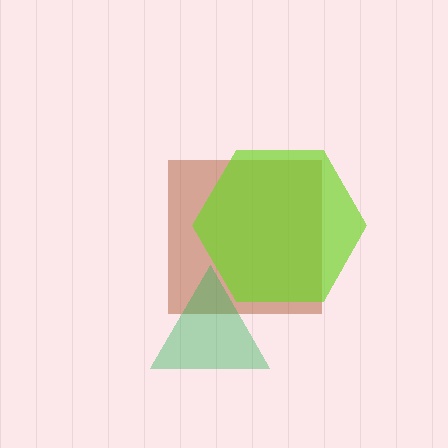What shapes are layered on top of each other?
The layered shapes are: a brown square, a green triangle, a lime hexagon.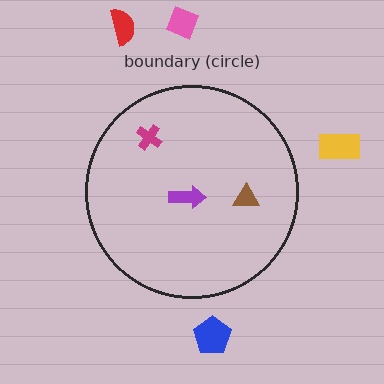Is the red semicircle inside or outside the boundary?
Outside.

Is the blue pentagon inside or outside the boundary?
Outside.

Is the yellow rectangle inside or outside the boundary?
Outside.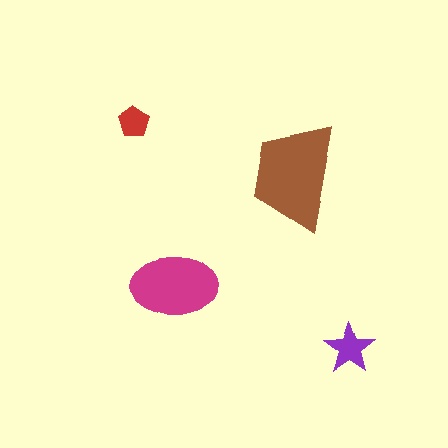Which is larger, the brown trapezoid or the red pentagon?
The brown trapezoid.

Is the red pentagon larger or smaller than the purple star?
Smaller.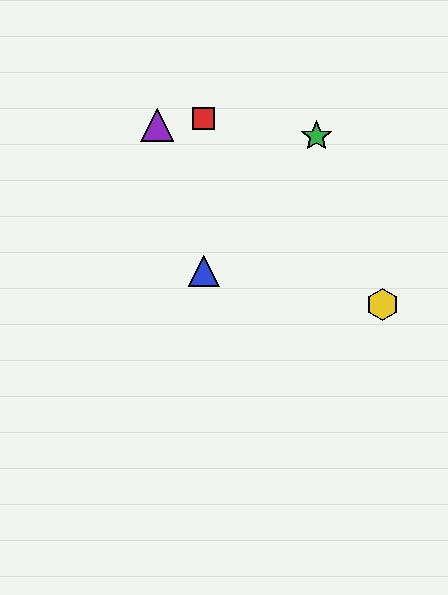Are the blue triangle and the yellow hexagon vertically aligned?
No, the blue triangle is at x≈204 and the yellow hexagon is at x≈382.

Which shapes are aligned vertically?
The red square, the blue triangle are aligned vertically.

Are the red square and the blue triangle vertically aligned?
Yes, both are at x≈204.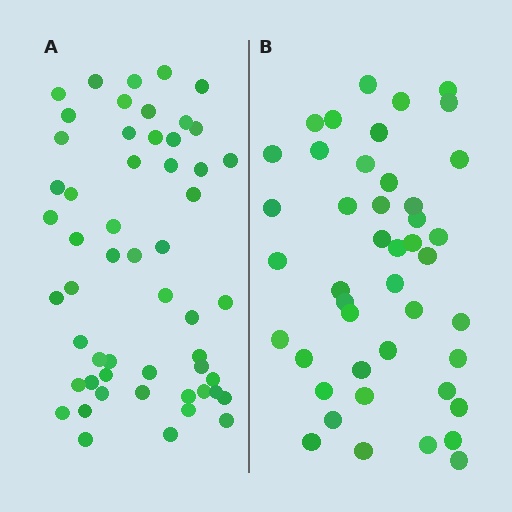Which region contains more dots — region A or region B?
Region A (the left region) has more dots.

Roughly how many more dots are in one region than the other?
Region A has roughly 10 or so more dots than region B.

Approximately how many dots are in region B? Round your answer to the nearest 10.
About 40 dots. (The exact count is 44, which rounds to 40.)